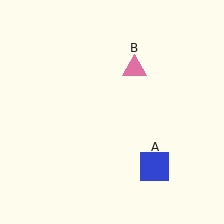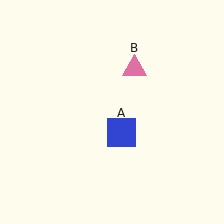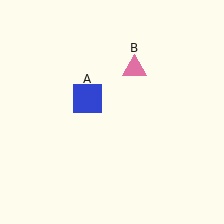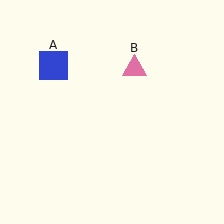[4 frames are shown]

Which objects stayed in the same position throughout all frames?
Pink triangle (object B) remained stationary.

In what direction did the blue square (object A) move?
The blue square (object A) moved up and to the left.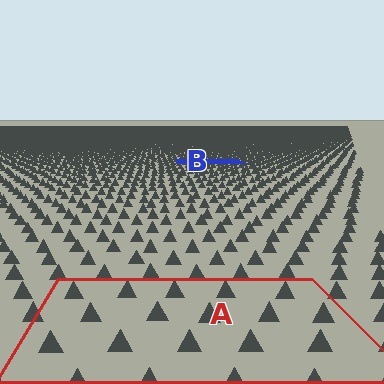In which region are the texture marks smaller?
The texture marks are smaller in region B, because it is farther away.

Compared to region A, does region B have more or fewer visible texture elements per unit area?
Region B has more texture elements per unit area — they are packed more densely because it is farther away.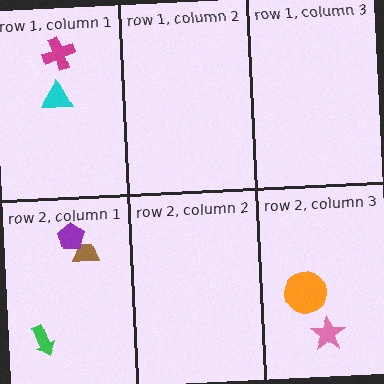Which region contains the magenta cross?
The row 1, column 1 region.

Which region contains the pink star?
The row 2, column 3 region.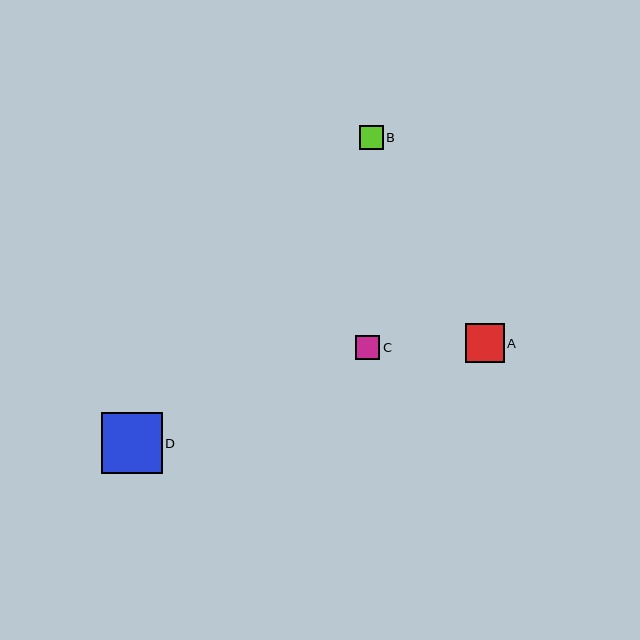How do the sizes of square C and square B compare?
Square C and square B are approximately the same size.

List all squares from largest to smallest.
From largest to smallest: D, A, C, B.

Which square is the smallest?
Square B is the smallest with a size of approximately 24 pixels.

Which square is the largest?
Square D is the largest with a size of approximately 61 pixels.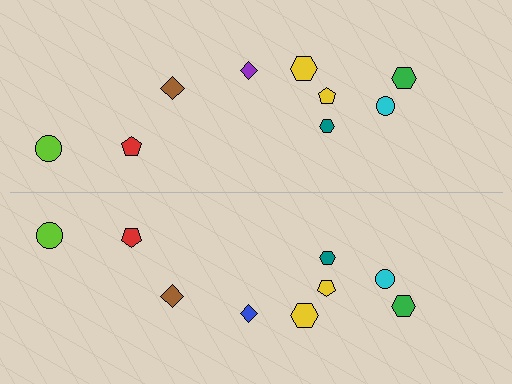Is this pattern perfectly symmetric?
No, the pattern is not perfectly symmetric. The blue diamond on the bottom side breaks the symmetry — its mirror counterpart is purple.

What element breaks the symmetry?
The blue diamond on the bottom side breaks the symmetry — its mirror counterpart is purple.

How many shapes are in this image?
There are 18 shapes in this image.